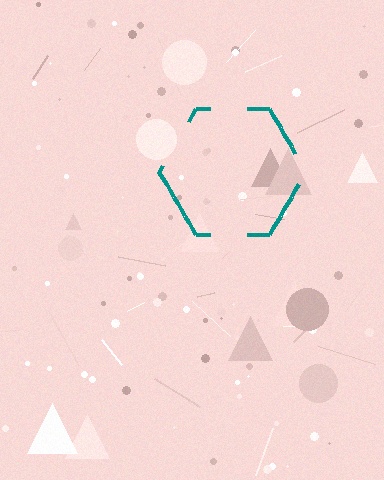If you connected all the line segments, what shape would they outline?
They would outline a hexagon.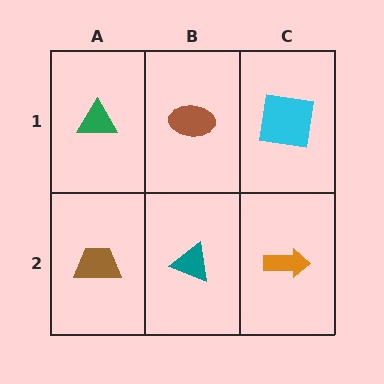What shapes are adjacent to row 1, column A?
A brown trapezoid (row 2, column A), a brown ellipse (row 1, column B).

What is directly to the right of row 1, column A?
A brown ellipse.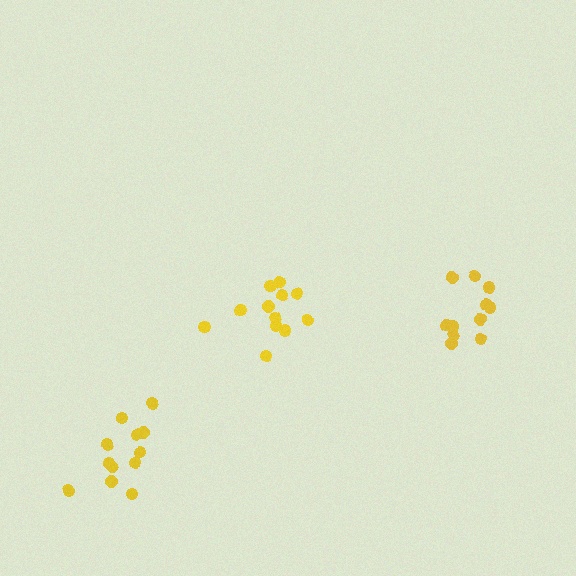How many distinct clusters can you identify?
There are 3 distinct clusters.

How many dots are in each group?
Group 1: 11 dots, Group 2: 12 dots, Group 3: 12 dots (35 total).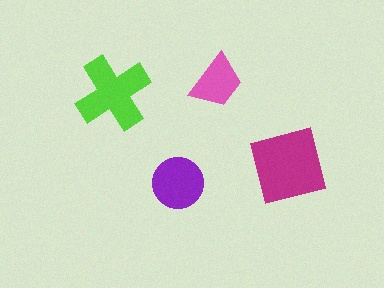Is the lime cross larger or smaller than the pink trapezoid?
Larger.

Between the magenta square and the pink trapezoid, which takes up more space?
The magenta square.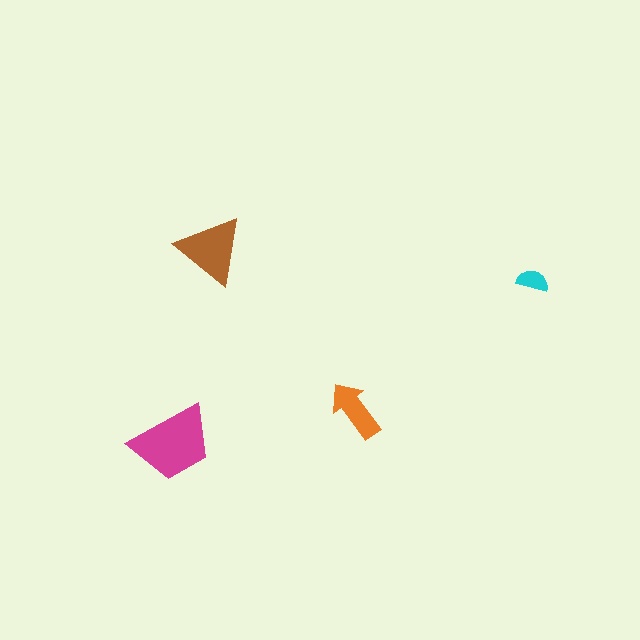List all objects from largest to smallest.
The magenta trapezoid, the brown triangle, the orange arrow, the cyan semicircle.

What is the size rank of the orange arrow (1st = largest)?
3rd.